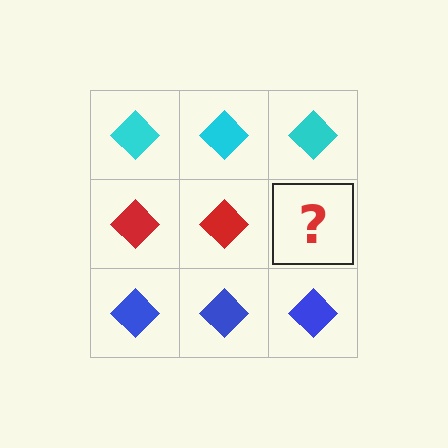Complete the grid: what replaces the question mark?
The question mark should be replaced with a red diamond.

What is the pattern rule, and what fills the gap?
The rule is that each row has a consistent color. The gap should be filled with a red diamond.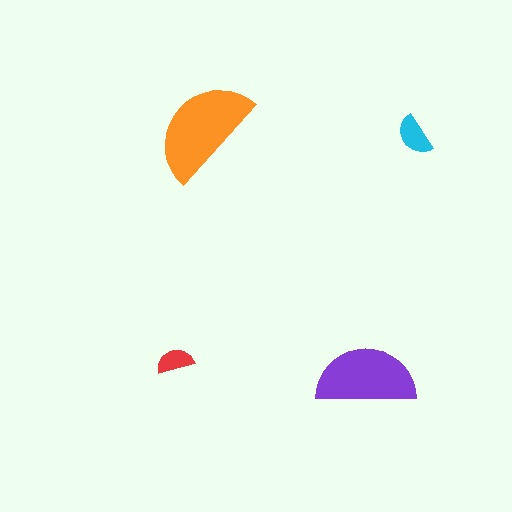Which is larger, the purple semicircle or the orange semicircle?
The orange one.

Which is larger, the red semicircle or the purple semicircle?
The purple one.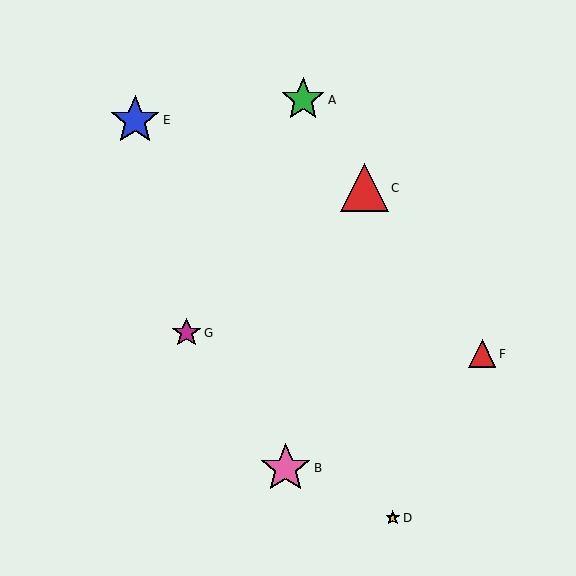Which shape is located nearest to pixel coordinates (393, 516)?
The yellow star (labeled D) at (393, 518) is nearest to that location.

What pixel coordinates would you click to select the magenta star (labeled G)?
Click at (187, 333) to select the magenta star G.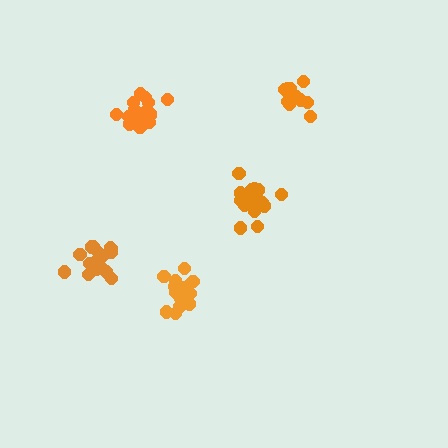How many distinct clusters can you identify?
There are 5 distinct clusters.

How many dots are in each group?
Group 1: 19 dots, Group 2: 17 dots, Group 3: 19 dots, Group 4: 14 dots, Group 5: 14 dots (83 total).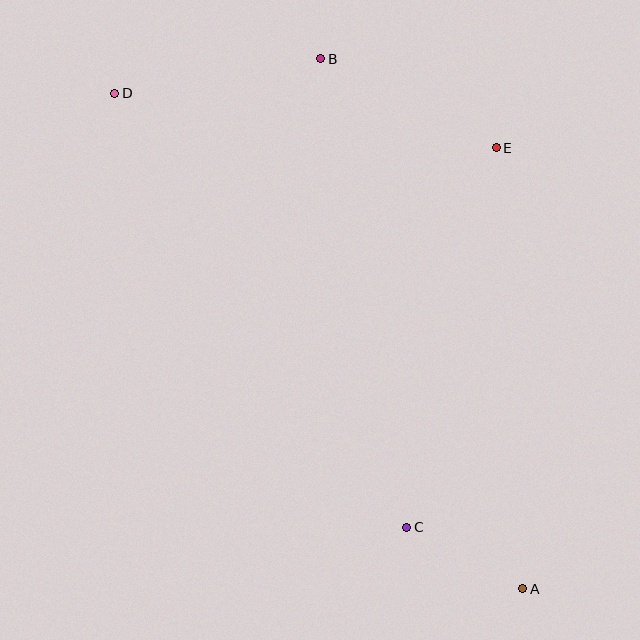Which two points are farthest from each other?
Points A and D are farthest from each other.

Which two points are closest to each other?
Points A and C are closest to each other.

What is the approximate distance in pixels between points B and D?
The distance between B and D is approximately 209 pixels.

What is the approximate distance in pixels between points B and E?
The distance between B and E is approximately 197 pixels.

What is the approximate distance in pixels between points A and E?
The distance between A and E is approximately 442 pixels.